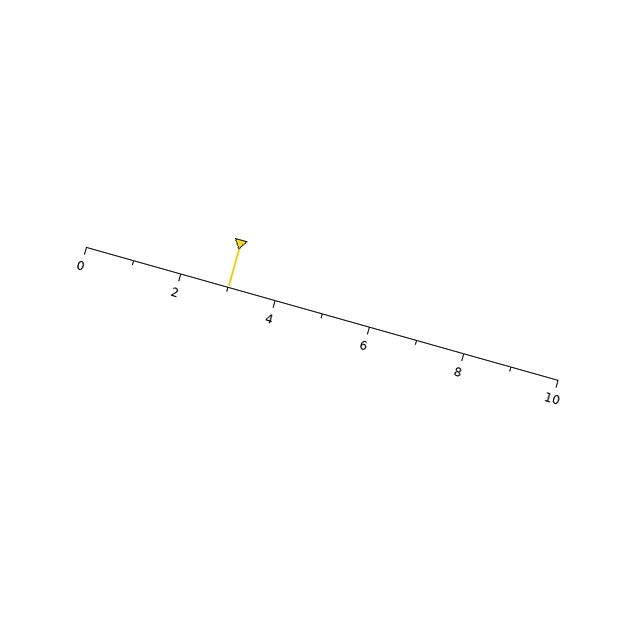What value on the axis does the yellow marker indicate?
The marker indicates approximately 3.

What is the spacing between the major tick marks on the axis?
The major ticks are spaced 2 apart.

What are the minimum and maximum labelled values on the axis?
The axis runs from 0 to 10.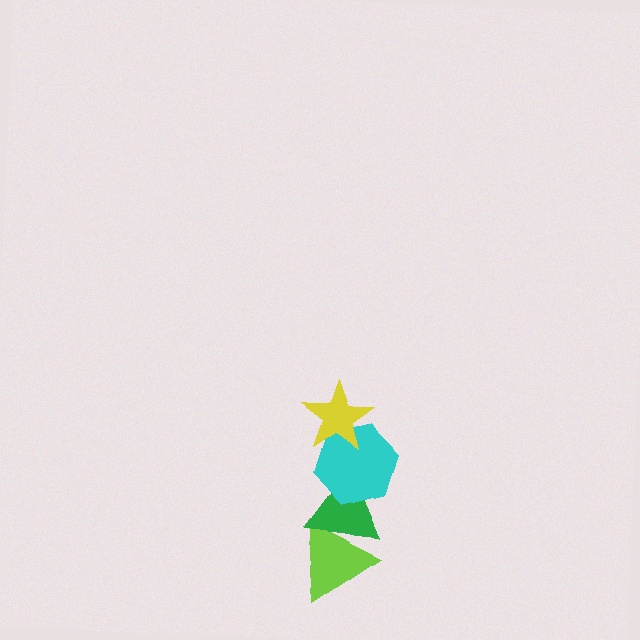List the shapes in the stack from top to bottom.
From top to bottom: the yellow star, the cyan hexagon, the green triangle, the lime triangle.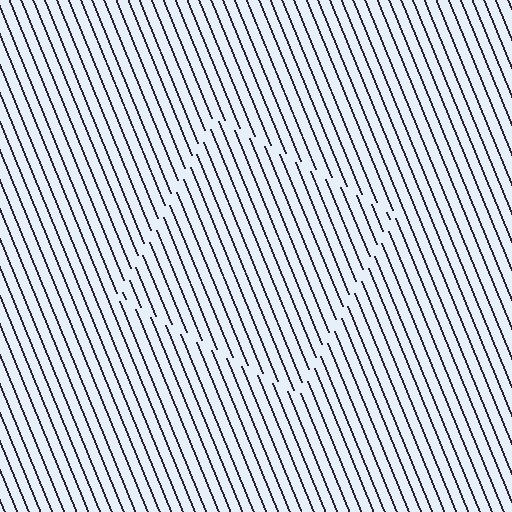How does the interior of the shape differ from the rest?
The interior of the shape contains the same grating, shifted by half a period — the contour is defined by the phase discontinuity where line-ends from the inner and outer gratings abut.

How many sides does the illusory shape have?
4 sides — the line-ends trace a square.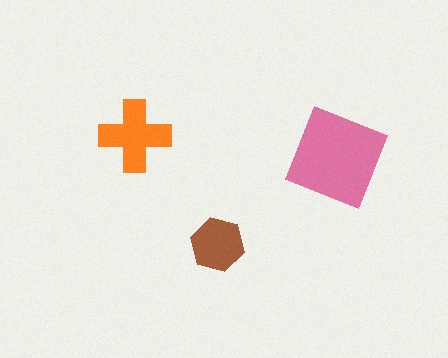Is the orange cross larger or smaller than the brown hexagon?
Larger.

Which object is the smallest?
The brown hexagon.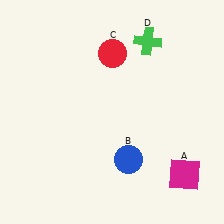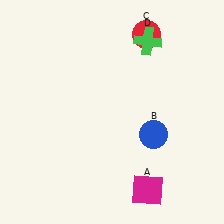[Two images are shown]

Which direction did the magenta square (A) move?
The magenta square (A) moved left.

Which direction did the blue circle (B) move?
The blue circle (B) moved right.